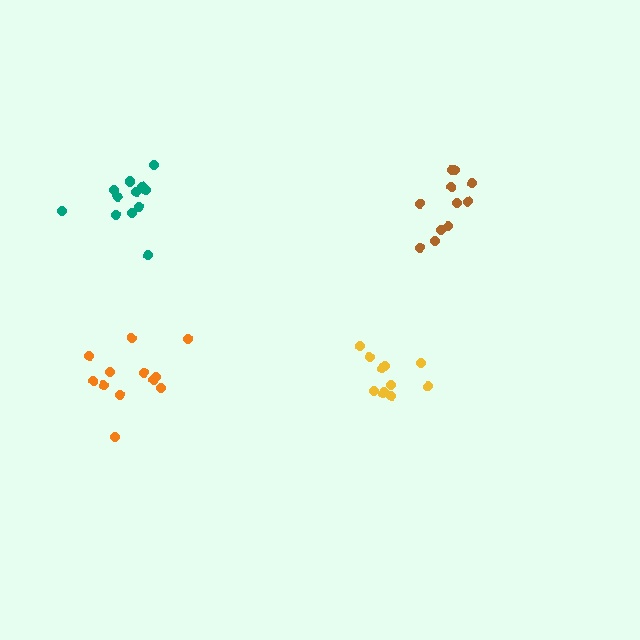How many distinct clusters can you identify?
There are 4 distinct clusters.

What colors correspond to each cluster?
The clusters are colored: brown, yellow, orange, teal.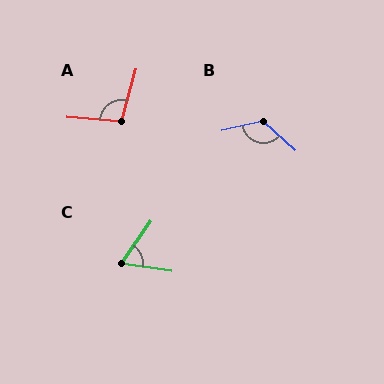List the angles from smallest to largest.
C (64°), A (101°), B (125°).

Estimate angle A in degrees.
Approximately 101 degrees.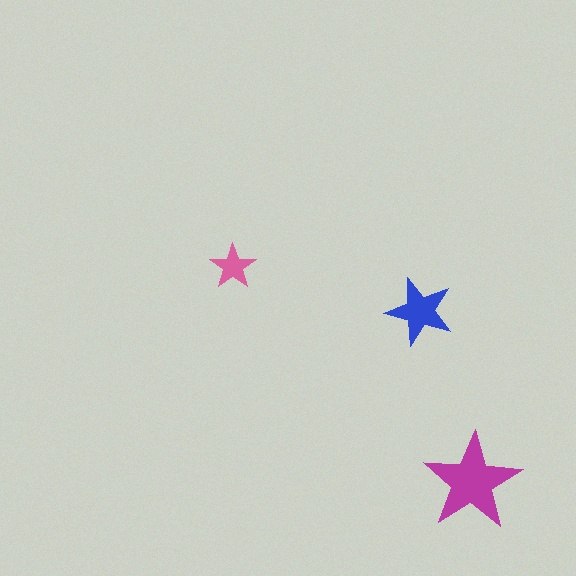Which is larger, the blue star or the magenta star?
The magenta one.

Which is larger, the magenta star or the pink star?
The magenta one.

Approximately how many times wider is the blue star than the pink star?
About 1.5 times wider.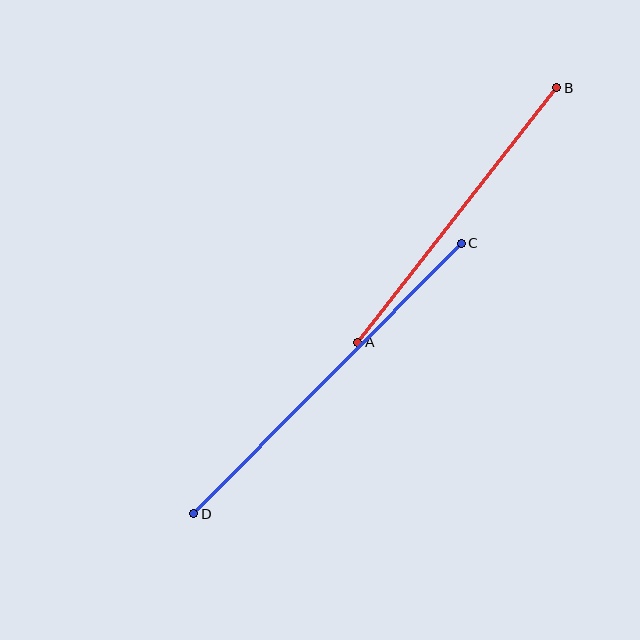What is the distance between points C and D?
The distance is approximately 381 pixels.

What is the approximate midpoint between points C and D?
The midpoint is at approximately (328, 379) pixels.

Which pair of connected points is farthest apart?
Points C and D are farthest apart.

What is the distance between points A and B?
The distance is approximately 323 pixels.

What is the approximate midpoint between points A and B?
The midpoint is at approximately (457, 215) pixels.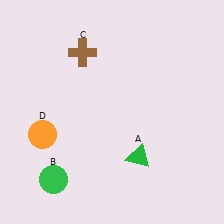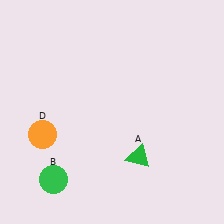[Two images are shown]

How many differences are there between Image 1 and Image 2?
There is 1 difference between the two images.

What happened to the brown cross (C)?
The brown cross (C) was removed in Image 2. It was in the top-left area of Image 1.